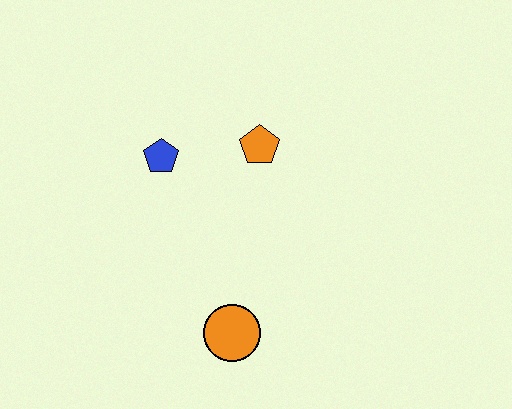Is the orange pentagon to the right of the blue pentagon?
Yes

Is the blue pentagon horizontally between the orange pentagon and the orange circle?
No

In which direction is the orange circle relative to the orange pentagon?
The orange circle is below the orange pentagon.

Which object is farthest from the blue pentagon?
The orange circle is farthest from the blue pentagon.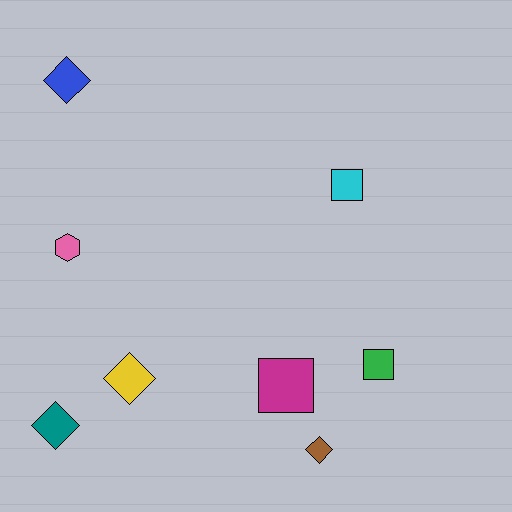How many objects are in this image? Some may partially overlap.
There are 8 objects.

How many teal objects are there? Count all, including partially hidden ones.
There is 1 teal object.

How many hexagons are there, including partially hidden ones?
There is 1 hexagon.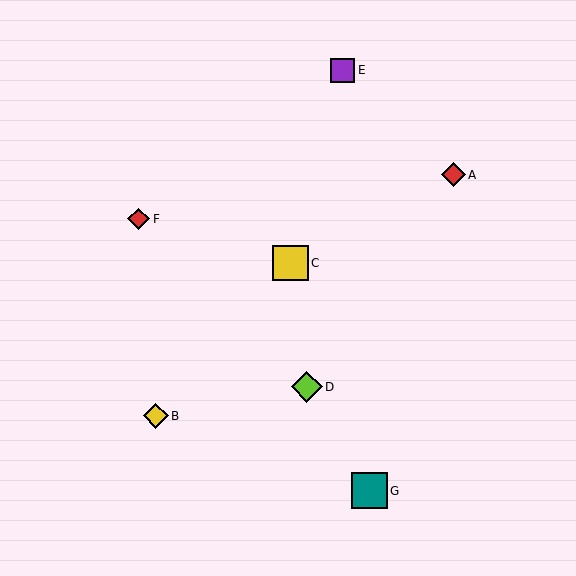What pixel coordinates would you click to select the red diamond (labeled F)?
Click at (139, 219) to select the red diamond F.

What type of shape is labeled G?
Shape G is a teal square.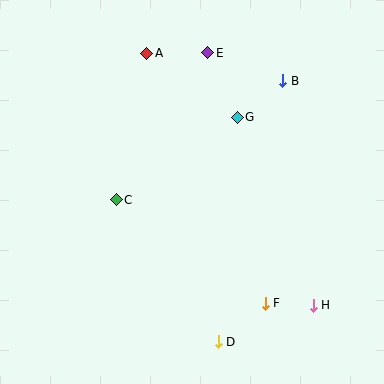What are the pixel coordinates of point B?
Point B is at (283, 81).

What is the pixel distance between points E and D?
The distance between E and D is 289 pixels.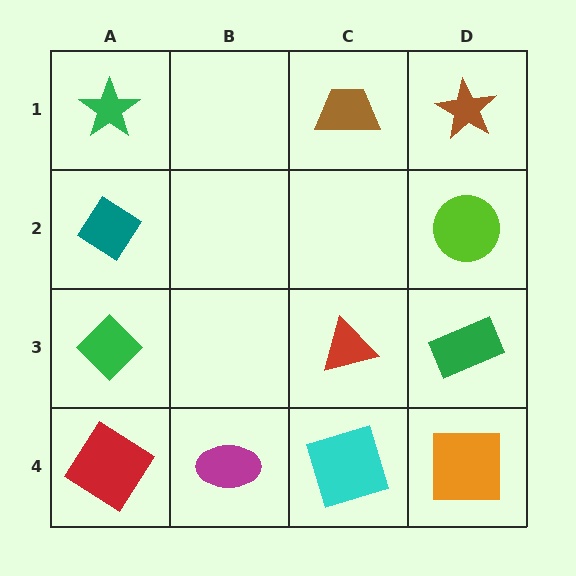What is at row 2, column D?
A lime circle.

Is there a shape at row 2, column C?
No, that cell is empty.